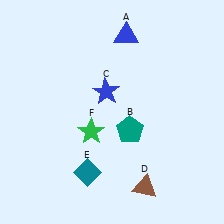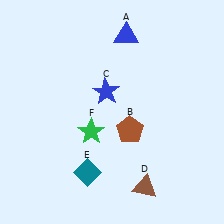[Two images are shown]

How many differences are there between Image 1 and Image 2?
There is 1 difference between the two images.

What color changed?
The pentagon (B) changed from teal in Image 1 to brown in Image 2.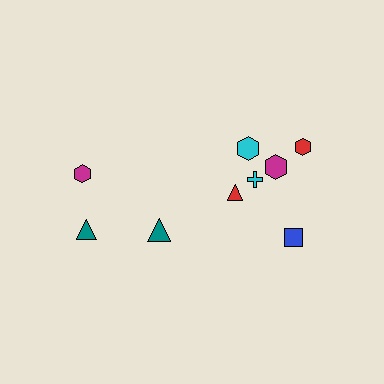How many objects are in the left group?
There are 3 objects.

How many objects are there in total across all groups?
There are 9 objects.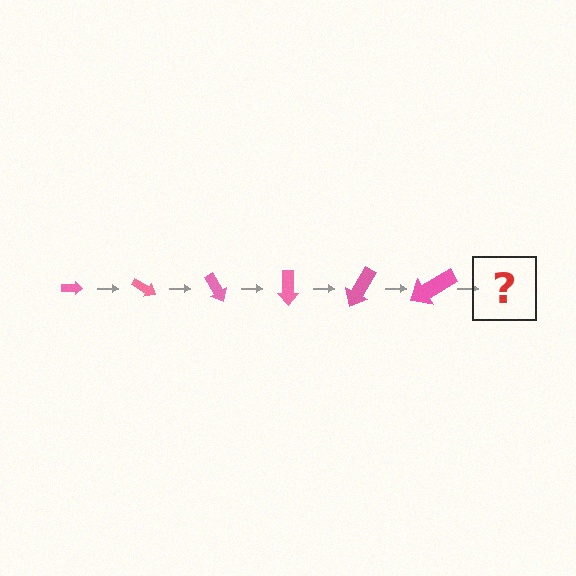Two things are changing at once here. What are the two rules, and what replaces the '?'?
The two rules are that the arrow grows larger each step and it rotates 30 degrees each step. The '?' should be an arrow, larger than the previous one and rotated 180 degrees from the start.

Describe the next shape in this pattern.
It should be an arrow, larger than the previous one and rotated 180 degrees from the start.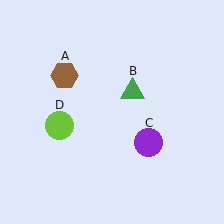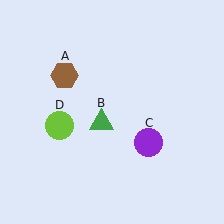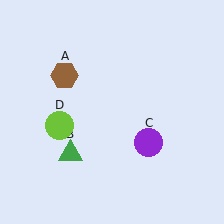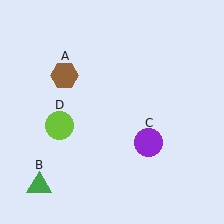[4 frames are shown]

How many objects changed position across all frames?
1 object changed position: green triangle (object B).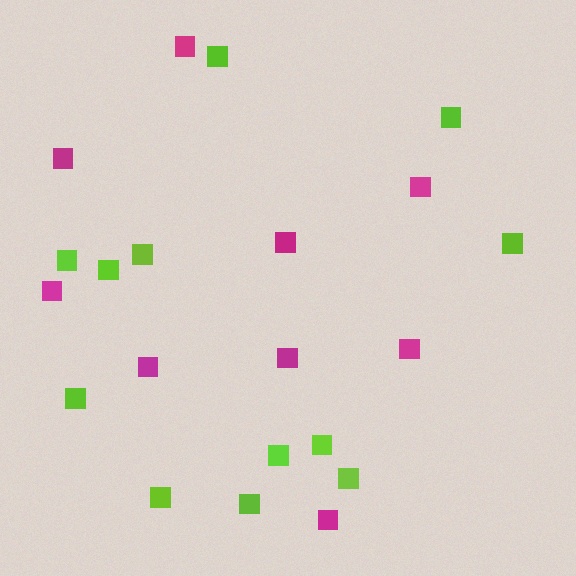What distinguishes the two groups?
There are 2 groups: one group of magenta squares (9) and one group of lime squares (12).